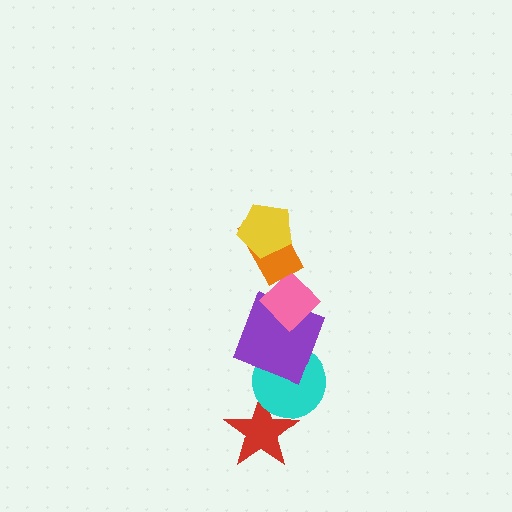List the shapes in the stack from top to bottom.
From top to bottom: the yellow pentagon, the orange rectangle, the pink diamond, the purple square, the cyan circle, the red star.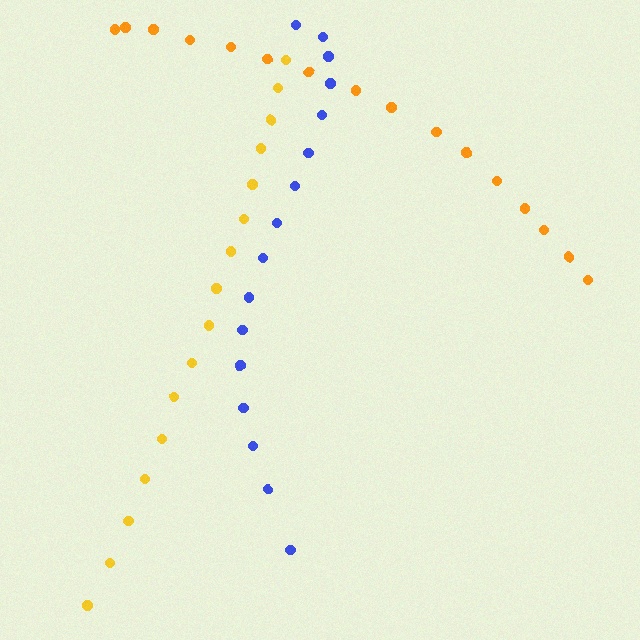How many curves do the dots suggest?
There are 3 distinct paths.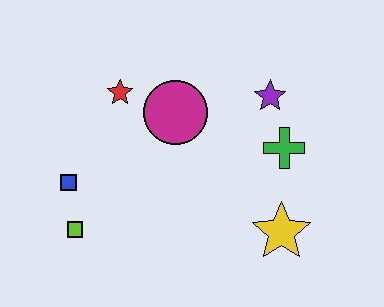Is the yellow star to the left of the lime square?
No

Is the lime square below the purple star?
Yes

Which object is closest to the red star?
The magenta circle is closest to the red star.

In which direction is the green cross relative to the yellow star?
The green cross is above the yellow star.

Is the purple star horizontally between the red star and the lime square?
No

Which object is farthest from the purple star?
The lime square is farthest from the purple star.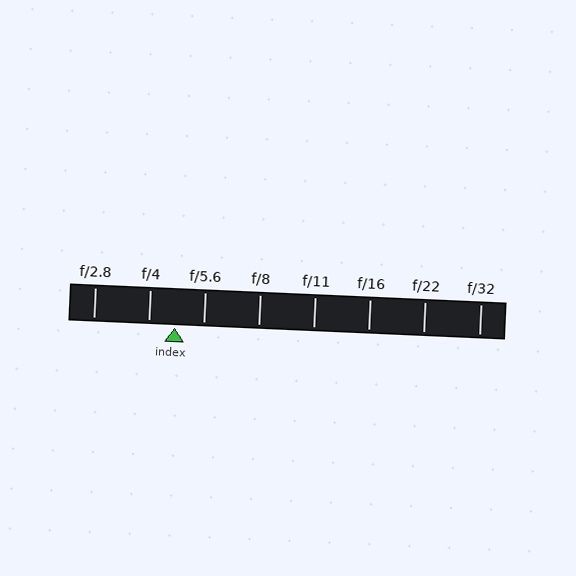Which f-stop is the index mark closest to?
The index mark is closest to f/4.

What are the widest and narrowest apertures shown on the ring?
The widest aperture shown is f/2.8 and the narrowest is f/32.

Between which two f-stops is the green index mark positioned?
The index mark is between f/4 and f/5.6.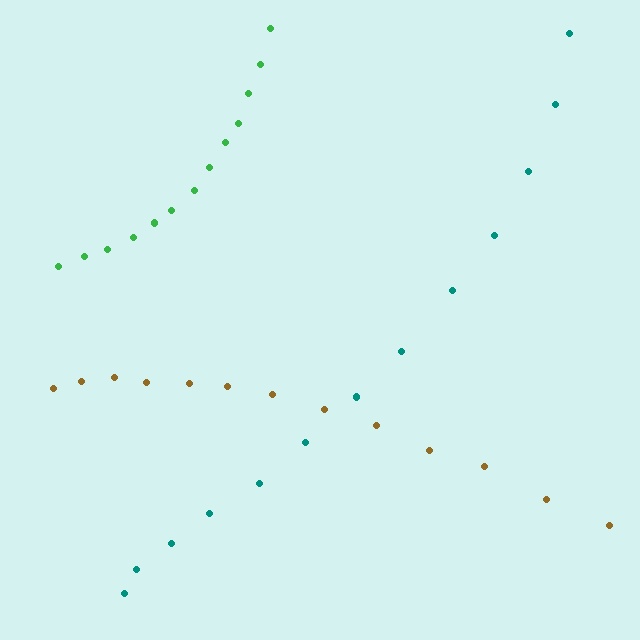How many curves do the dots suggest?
There are 3 distinct paths.